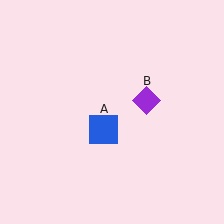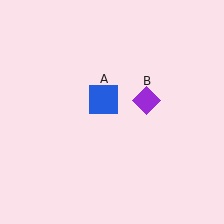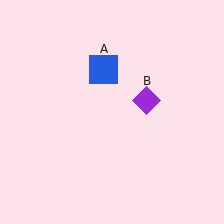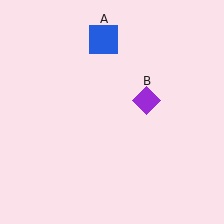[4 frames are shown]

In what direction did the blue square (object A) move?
The blue square (object A) moved up.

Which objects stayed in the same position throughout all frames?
Purple diamond (object B) remained stationary.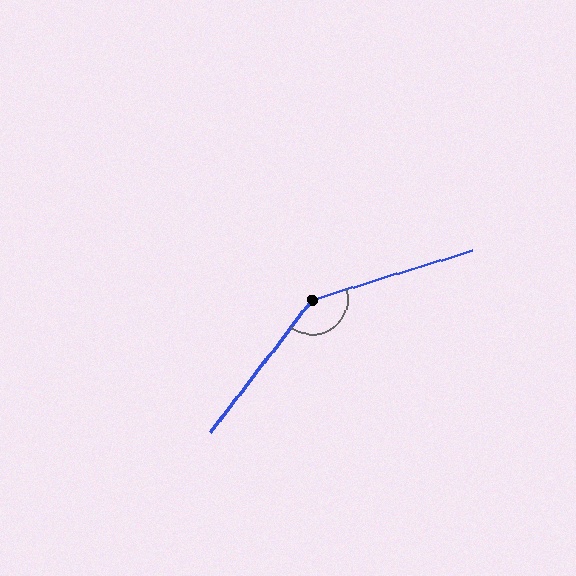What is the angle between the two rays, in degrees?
Approximately 144 degrees.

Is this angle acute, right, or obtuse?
It is obtuse.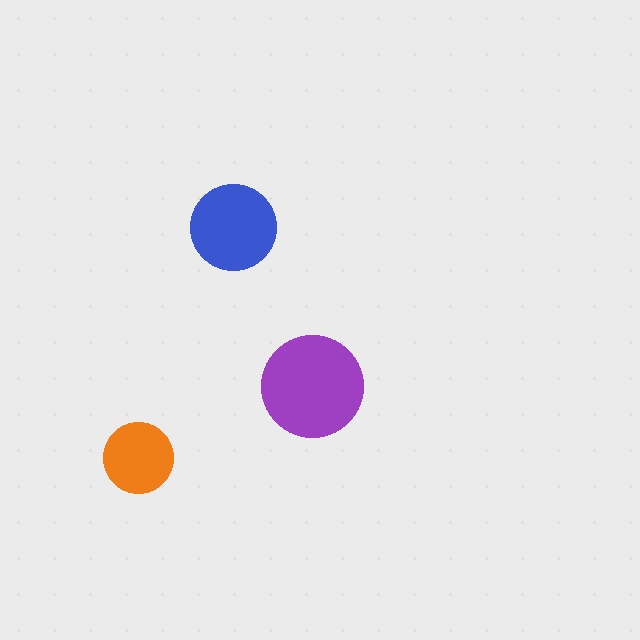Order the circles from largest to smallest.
the purple one, the blue one, the orange one.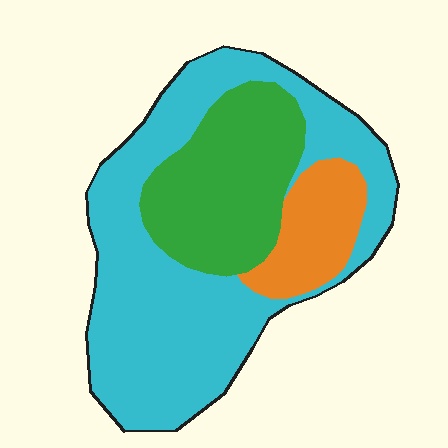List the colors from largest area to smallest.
From largest to smallest: cyan, green, orange.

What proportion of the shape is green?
Green covers around 30% of the shape.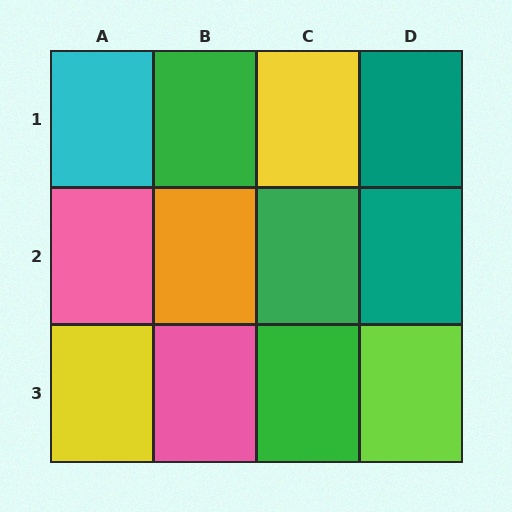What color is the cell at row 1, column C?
Yellow.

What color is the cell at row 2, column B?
Orange.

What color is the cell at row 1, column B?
Green.